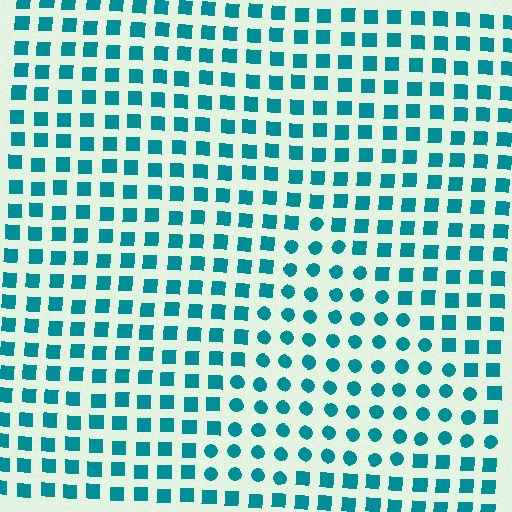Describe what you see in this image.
The image is filled with small teal elements arranged in a uniform grid. A triangle-shaped region contains circles, while the surrounding area contains squares. The boundary is defined purely by the change in element shape.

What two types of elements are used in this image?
The image uses circles inside the triangle region and squares outside it.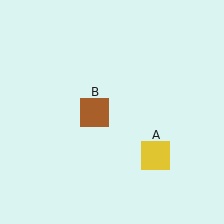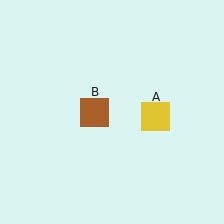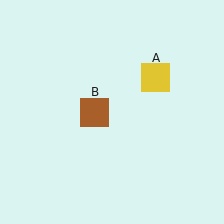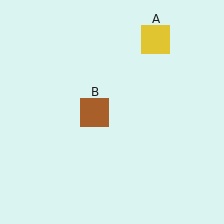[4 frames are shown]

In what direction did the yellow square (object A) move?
The yellow square (object A) moved up.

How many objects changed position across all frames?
1 object changed position: yellow square (object A).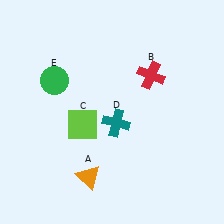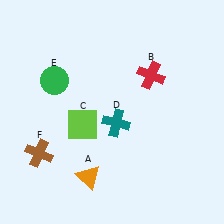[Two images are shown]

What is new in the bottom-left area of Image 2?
A brown cross (F) was added in the bottom-left area of Image 2.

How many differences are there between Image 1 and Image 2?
There is 1 difference between the two images.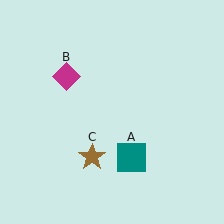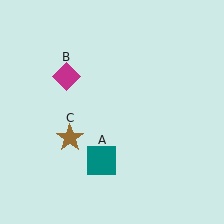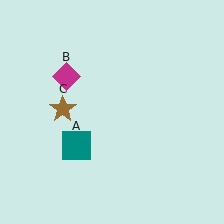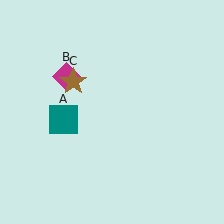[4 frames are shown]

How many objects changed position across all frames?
2 objects changed position: teal square (object A), brown star (object C).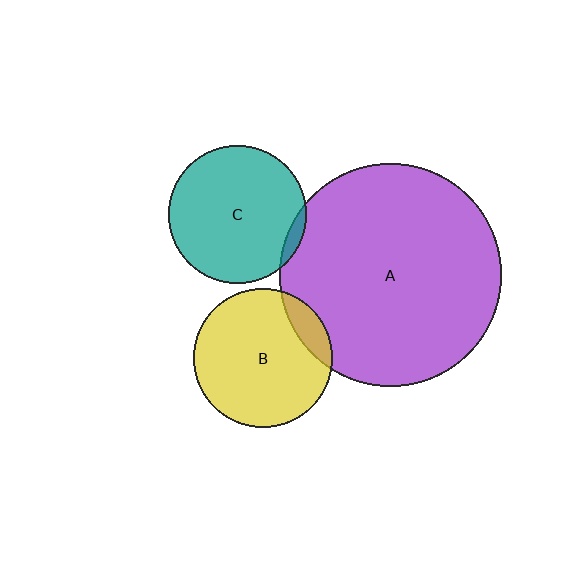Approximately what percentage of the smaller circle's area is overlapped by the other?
Approximately 5%.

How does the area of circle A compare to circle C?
Approximately 2.6 times.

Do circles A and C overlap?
Yes.